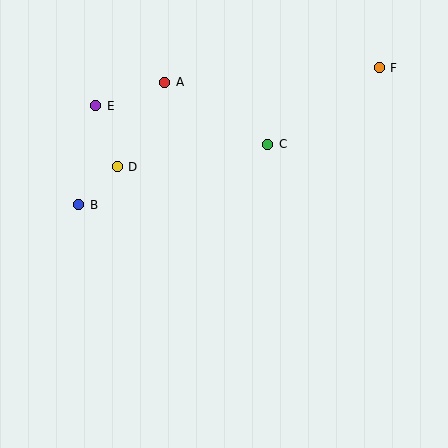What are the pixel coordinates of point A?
Point A is at (165, 82).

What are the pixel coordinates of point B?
Point B is at (79, 205).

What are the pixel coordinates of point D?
Point D is at (117, 167).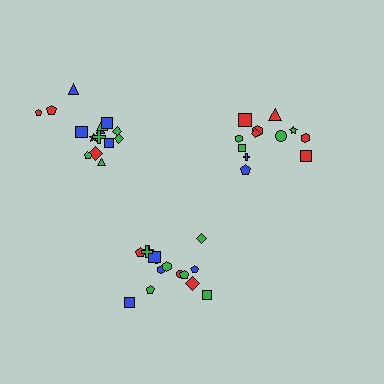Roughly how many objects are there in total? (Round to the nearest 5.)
Roughly 40 objects in total.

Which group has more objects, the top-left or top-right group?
The top-left group.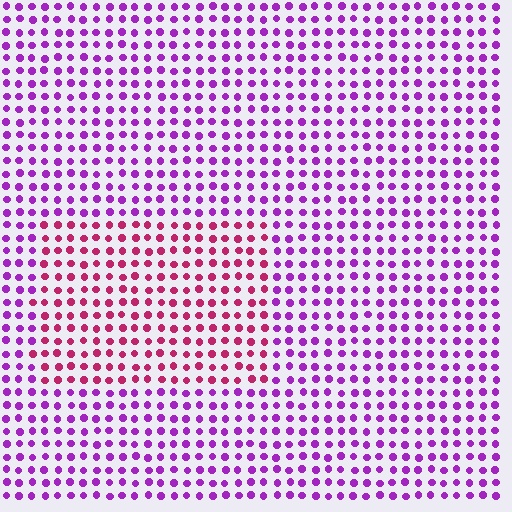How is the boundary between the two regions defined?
The boundary is defined purely by a slight shift in hue (about 44 degrees). Spacing, size, and orientation are identical on both sides.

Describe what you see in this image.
The image is filled with small purple elements in a uniform arrangement. A rectangle-shaped region is visible where the elements are tinted to a slightly different hue, forming a subtle color boundary.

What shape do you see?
I see a rectangle.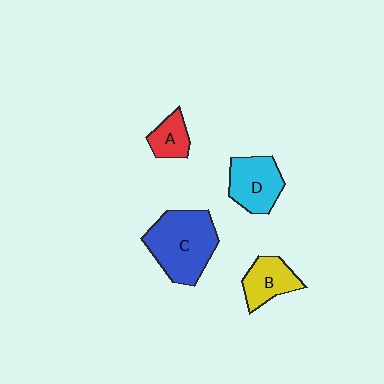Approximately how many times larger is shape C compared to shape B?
Approximately 1.9 times.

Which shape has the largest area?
Shape C (blue).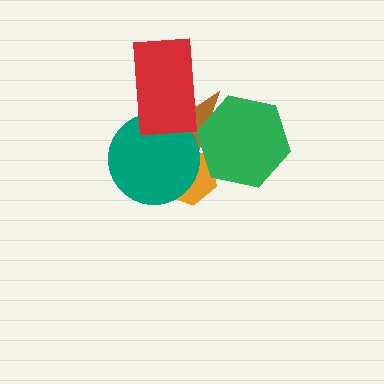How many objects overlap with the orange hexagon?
3 objects overlap with the orange hexagon.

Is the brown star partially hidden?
Yes, it is partially covered by another shape.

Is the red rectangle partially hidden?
No, no other shape covers it.